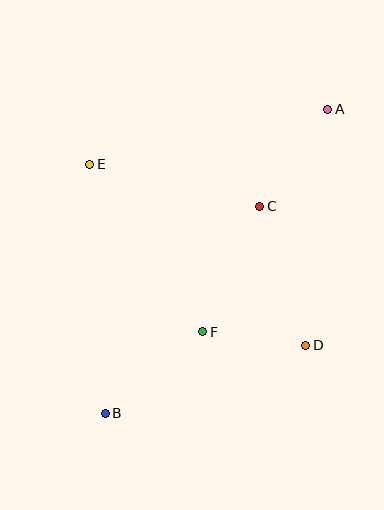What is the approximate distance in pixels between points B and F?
The distance between B and F is approximately 127 pixels.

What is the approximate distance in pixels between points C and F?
The distance between C and F is approximately 138 pixels.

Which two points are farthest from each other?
Points A and B are farthest from each other.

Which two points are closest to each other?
Points D and F are closest to each other.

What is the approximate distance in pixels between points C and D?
The distance between C and D is approximately 146 pixels.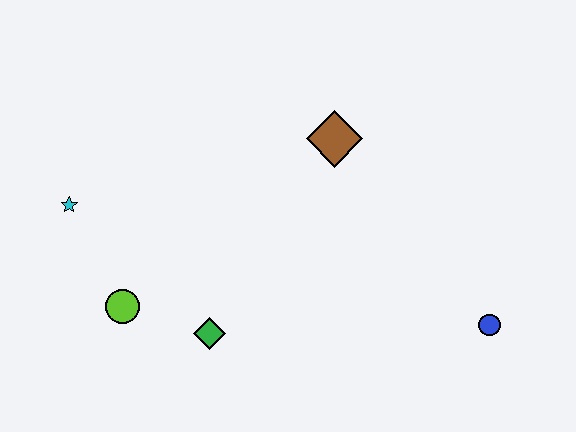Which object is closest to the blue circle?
The brown diamond is closest to the blue circle.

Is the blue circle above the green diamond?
Yes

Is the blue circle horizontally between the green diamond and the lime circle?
No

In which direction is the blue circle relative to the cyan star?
The blue circle is to the right of the cyan star.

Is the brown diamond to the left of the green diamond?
No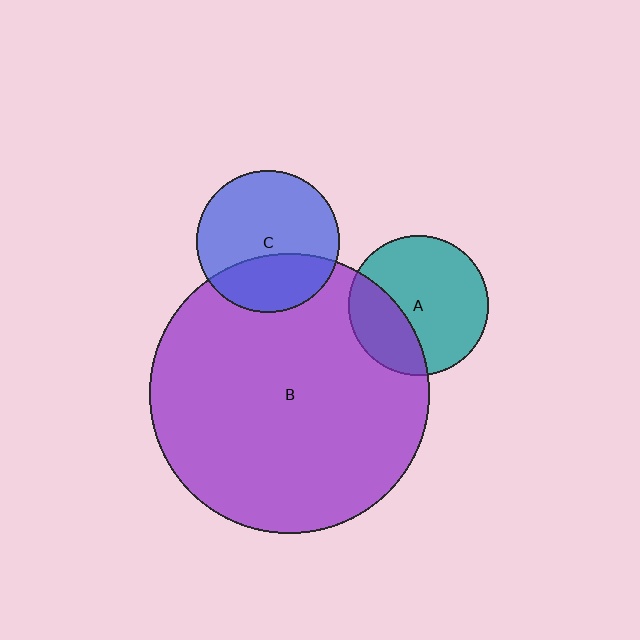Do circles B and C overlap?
Yes.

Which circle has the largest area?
Circle B (purple).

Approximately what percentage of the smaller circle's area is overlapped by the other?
Approximately 35%.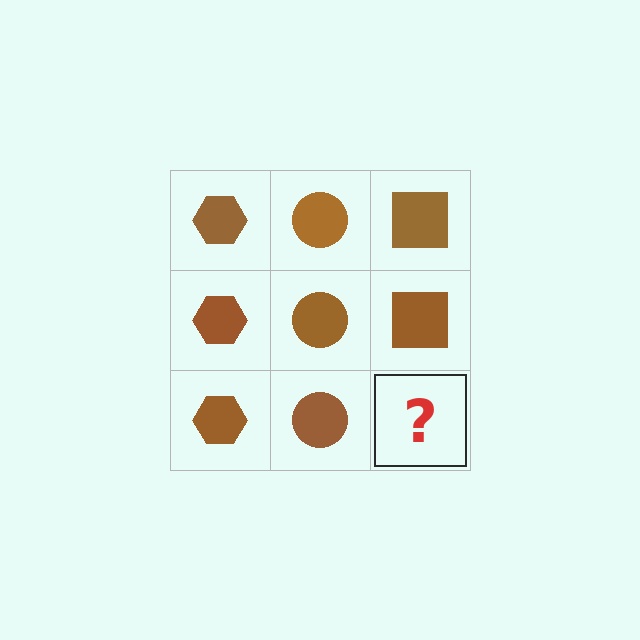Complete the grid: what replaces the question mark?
The question mark should be replaced with a brown square.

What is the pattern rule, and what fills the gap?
The rule is that each column has a consistent shape. The gap should be filled with a brown square.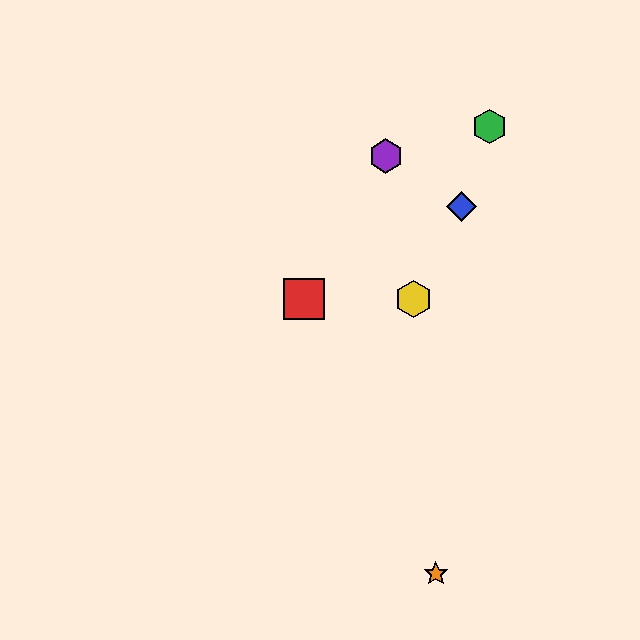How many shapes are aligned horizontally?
2 shapes (the red square, the yellow hexagon) are aligned horizontally.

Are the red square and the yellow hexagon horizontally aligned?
Yes, both are at y≈299.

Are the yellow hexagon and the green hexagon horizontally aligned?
No, the yellow hexagon is at y≈299 and the green hexagon is at y≈126.